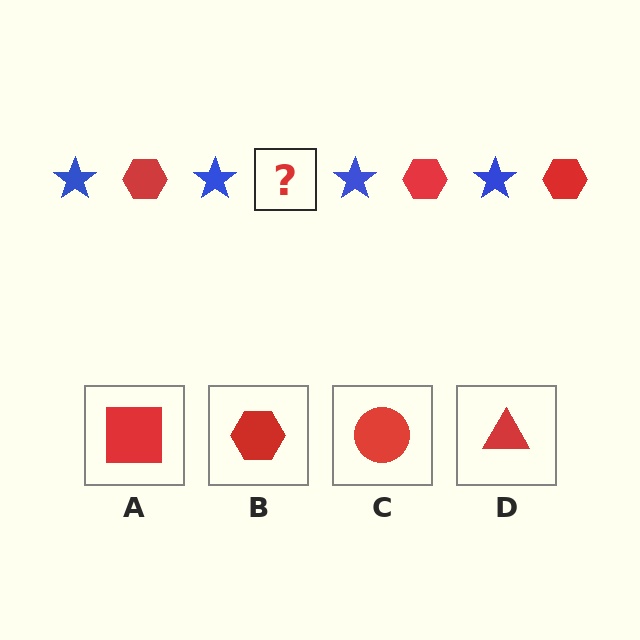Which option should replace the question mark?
Option B.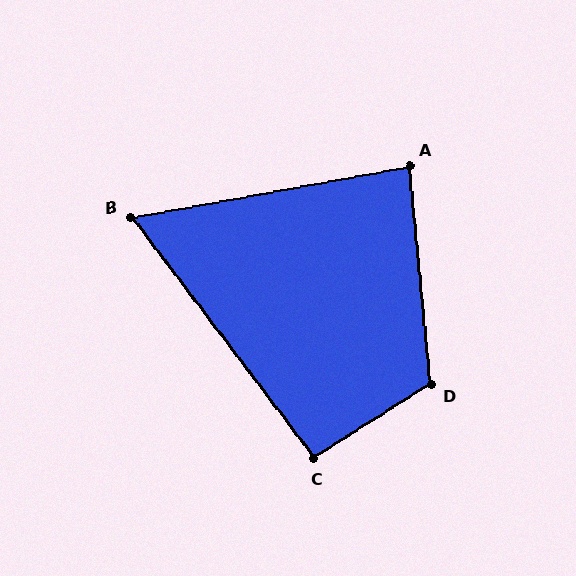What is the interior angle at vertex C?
Approximately 95 degrees (approximately right).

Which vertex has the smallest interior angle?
B, at approximately 63 degrees.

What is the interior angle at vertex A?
Approximately 85 degrees (approximately right).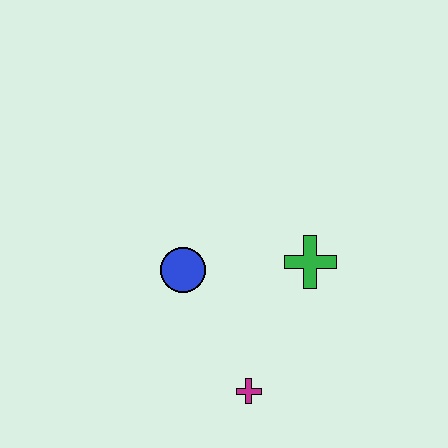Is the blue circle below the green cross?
Yes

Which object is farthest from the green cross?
The magenta cross is farthest from the green cross.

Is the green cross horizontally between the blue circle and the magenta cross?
No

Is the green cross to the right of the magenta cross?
Yes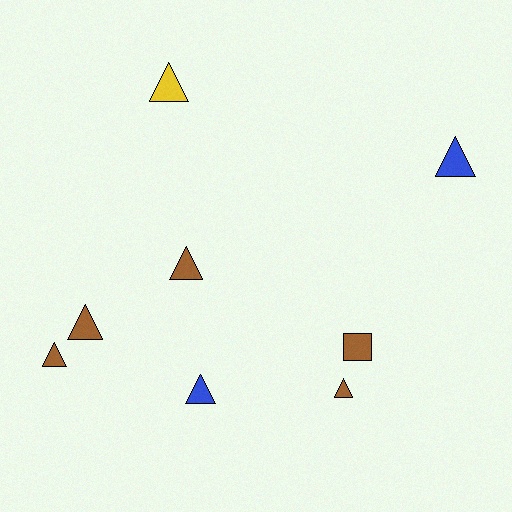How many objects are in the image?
There are 8 objects.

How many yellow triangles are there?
There is 1 yellow triangle.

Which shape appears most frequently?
Triangle, with 7 objects.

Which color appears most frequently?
Brown, with 5 objects.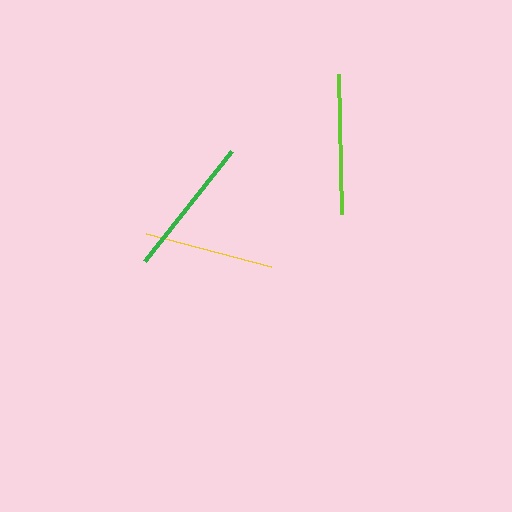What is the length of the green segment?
The green segment is approximately 141 pixels long.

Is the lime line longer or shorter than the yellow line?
The lime line is longer than the yellow line.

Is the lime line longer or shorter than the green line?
The green line is longer than the lime line.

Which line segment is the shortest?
The yellow line is the shortest at approximately 129 pixels.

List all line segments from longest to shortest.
From longest to shortest: green, lime, yellow.